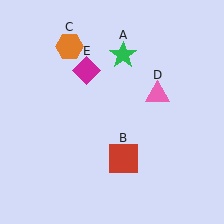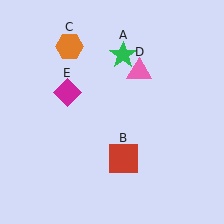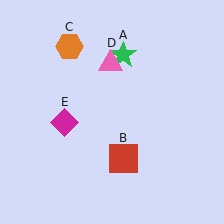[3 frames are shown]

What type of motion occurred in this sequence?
The pink triangle (object D), magenta diamond (object E) rotated counterclockwise around the center of the scene.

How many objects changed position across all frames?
2 objects changed position: pink triangle (object D), magenta diamond (object E).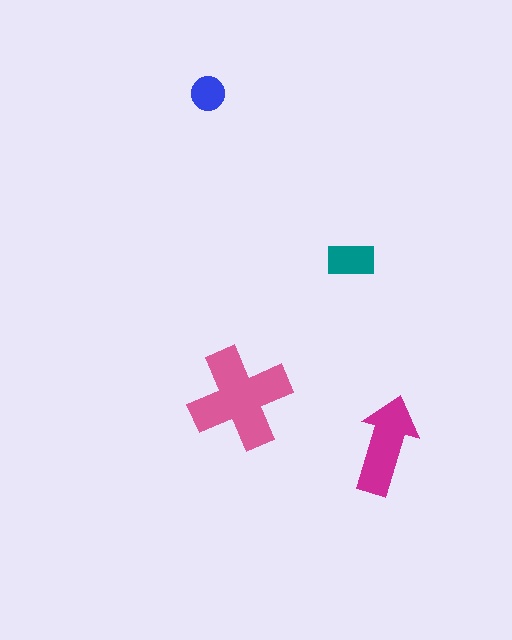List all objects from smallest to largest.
The blue circle, the teal rectangle, the magenta arrow, the pink cross.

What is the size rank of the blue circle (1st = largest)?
4th.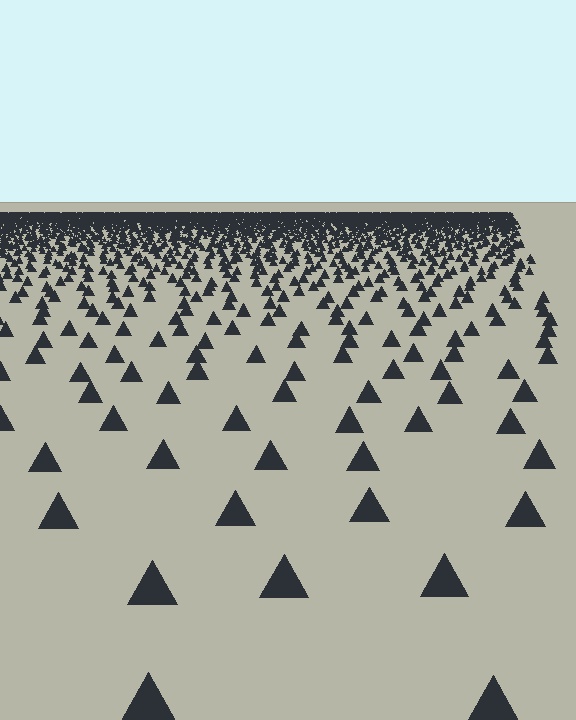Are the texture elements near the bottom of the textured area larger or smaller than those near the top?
Larger. Near the bottom, elements are closer to the viewer and appear at a bigger on-screen size.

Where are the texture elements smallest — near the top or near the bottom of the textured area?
Near the top.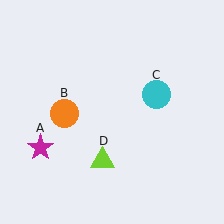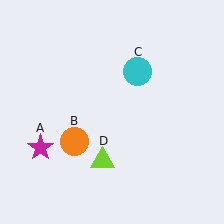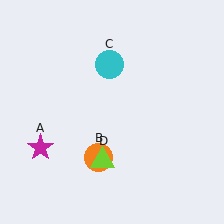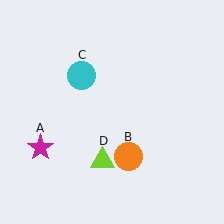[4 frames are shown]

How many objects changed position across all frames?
2 objects changed position: orange circle (object B), cyan circle (object C).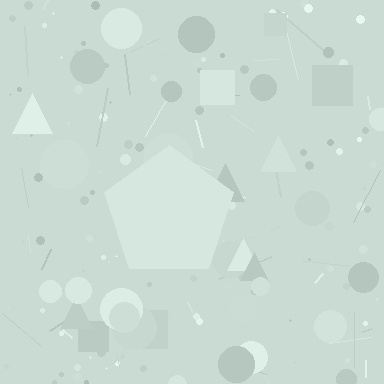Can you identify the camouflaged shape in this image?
The camouflaged shape is a pentagon.